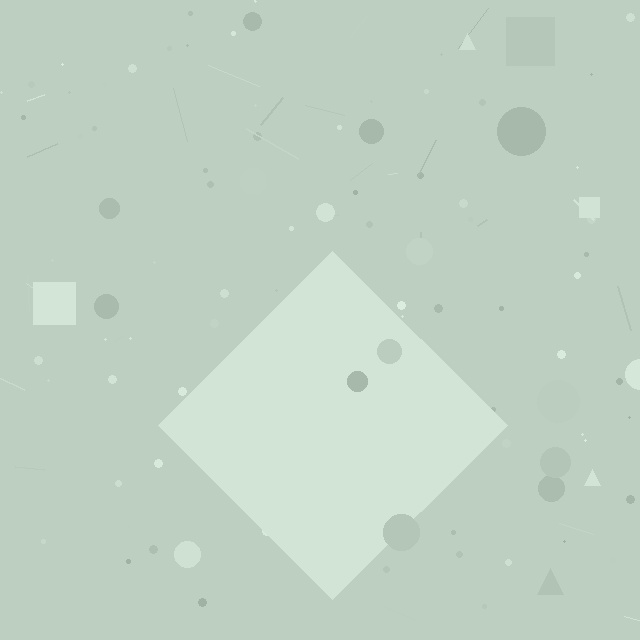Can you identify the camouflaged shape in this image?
The camouflaged shape is a diamond.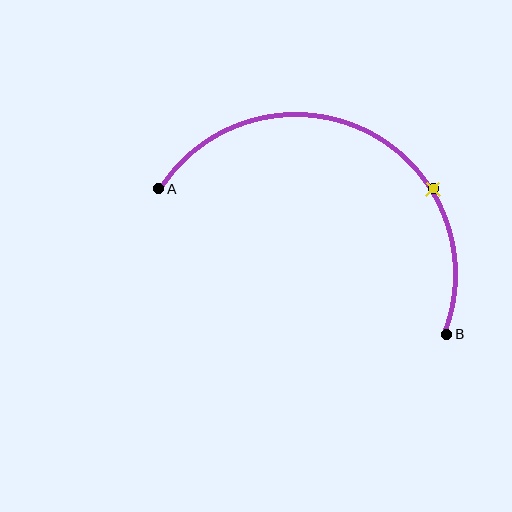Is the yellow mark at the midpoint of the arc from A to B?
No. The yellow mark lies on the arc but is closer to endpoint B. The arc midpoint would be at the point on the curve equidistant along the arc from both A and B.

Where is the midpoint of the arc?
The arc midpoint is the point on the curve farthest from the straight line joining A and B. It sits above that line.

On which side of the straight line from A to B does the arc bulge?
The arc bulges above the straight line connecting A and B.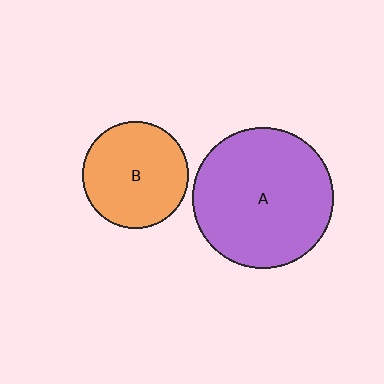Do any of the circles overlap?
No, none of the circles overlap.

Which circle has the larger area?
Circle A (purple).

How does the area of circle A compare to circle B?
Approximately 1.8 times.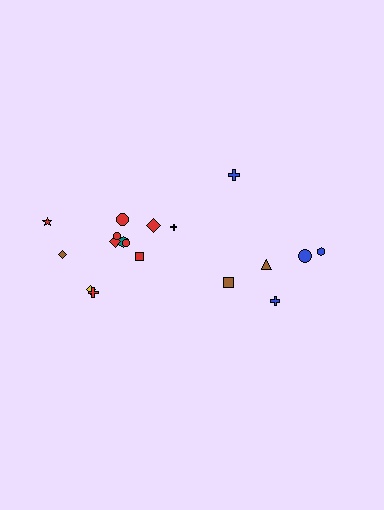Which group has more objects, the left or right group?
The left group.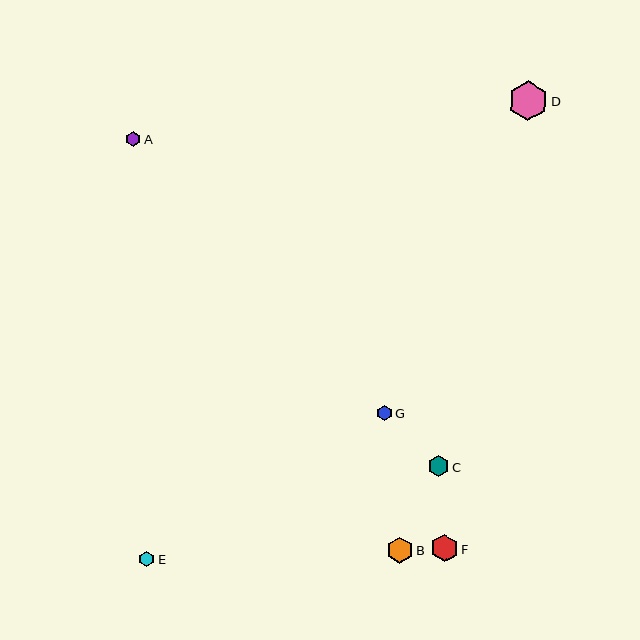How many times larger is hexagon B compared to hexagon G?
Hexagon B is approximately 1.7 times the size of hexagon G.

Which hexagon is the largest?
Hexagon D is the largest with a size of approximately 40 pixels.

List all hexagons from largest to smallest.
From largest to smallest: D, F, B, C, E, G, A.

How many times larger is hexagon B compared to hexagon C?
Hexagon B is approximately 1.3 times the size of hexagon C.